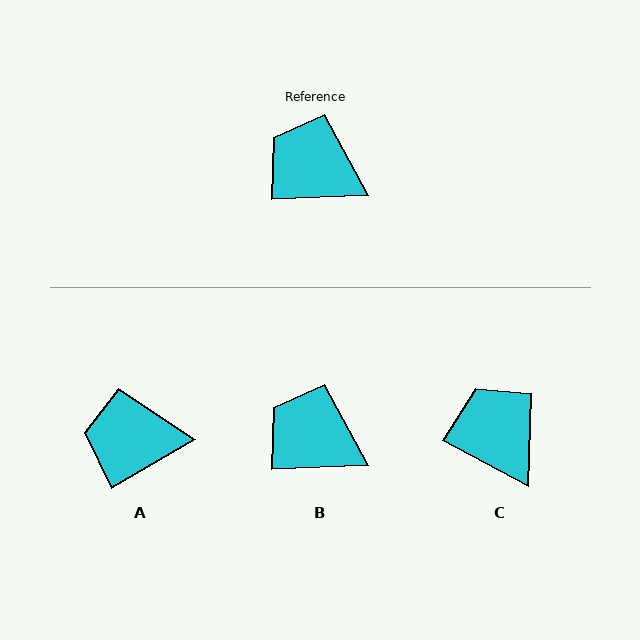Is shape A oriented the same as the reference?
No, it is off by about 27 degrees.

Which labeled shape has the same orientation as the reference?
B.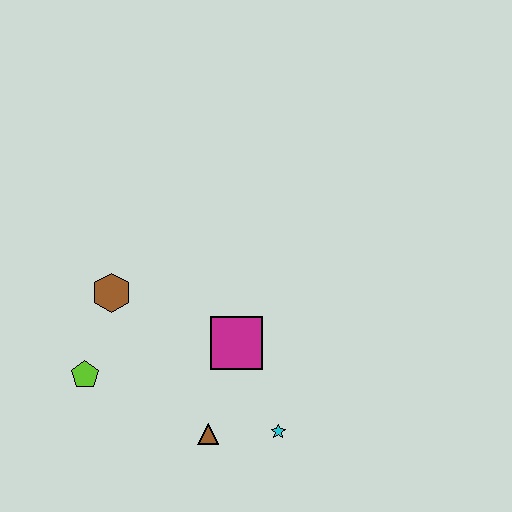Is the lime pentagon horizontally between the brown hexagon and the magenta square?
No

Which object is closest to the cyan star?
The brown triangle is closest to the cyan star.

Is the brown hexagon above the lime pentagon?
Yes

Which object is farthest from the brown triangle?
The brown hexagon is farthest from the brown triangle.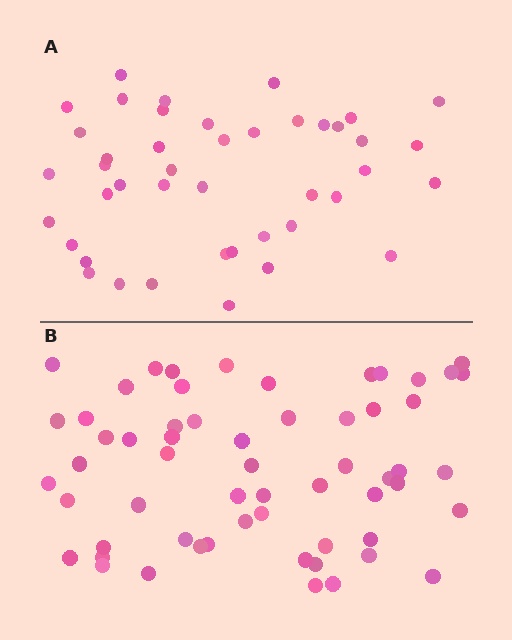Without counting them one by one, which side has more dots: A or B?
Region B (the bottom region) has more dots.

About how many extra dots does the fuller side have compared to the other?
Region B has approximately 15 more dots than region A.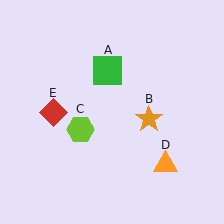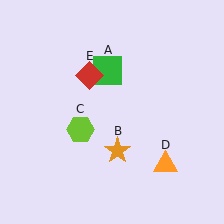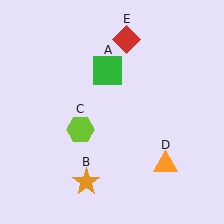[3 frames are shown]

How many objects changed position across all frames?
2 objects changed position: orange star (object B), red diamond (object E).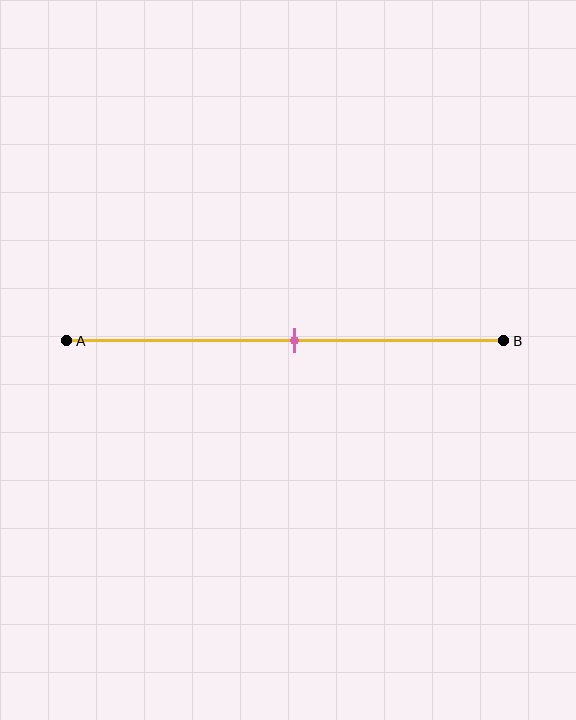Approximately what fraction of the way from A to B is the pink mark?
The pink mark is approximately 50% of the way from A to B.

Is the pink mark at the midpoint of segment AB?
Yes, the mark is approximately at the midpoint.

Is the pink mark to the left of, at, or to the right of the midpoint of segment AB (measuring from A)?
The pink mark is approximately at the midpoint of segment AB.